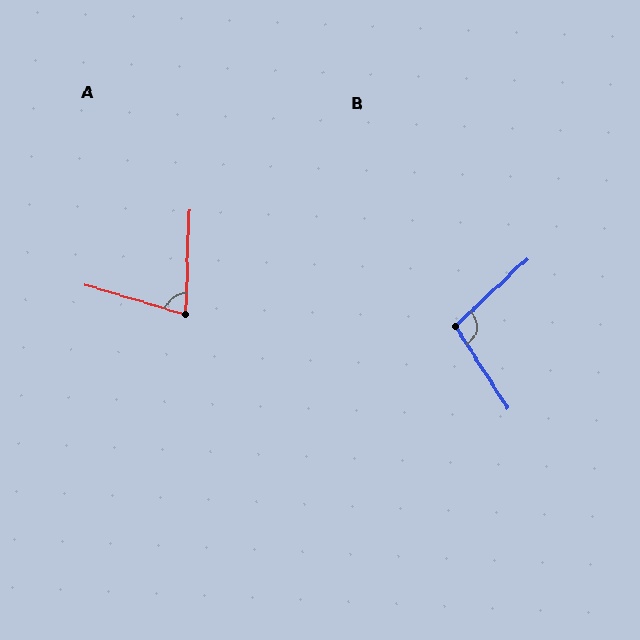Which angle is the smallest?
A, at approximately 76 degrees.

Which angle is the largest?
B, at approximately 100 degrees.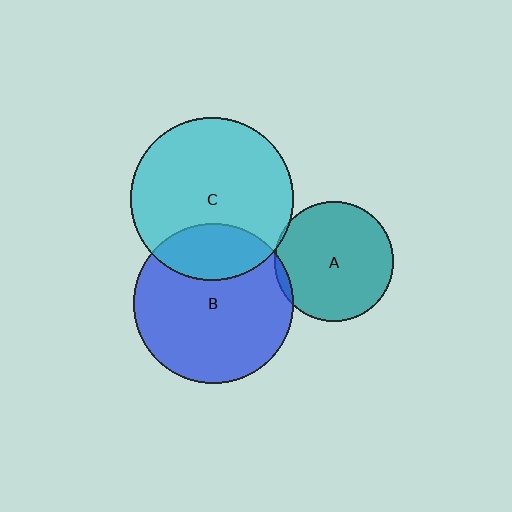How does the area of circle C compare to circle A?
Approximately 1.8 times.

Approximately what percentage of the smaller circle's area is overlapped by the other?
Approximately 5%.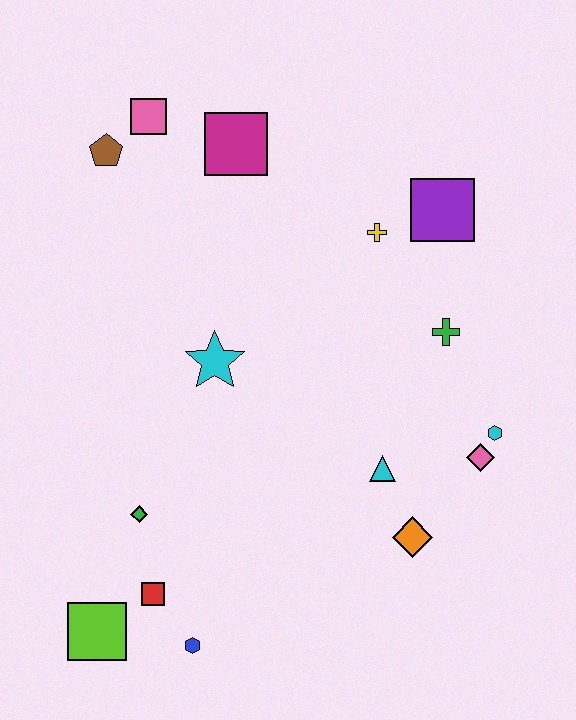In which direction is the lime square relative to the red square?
The lime square is to the left of the red square.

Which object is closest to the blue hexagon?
The red square is closest to the blue hexagon.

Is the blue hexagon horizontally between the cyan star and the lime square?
Yes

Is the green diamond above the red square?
Yes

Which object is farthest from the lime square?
The purple square is farthest from the lime square.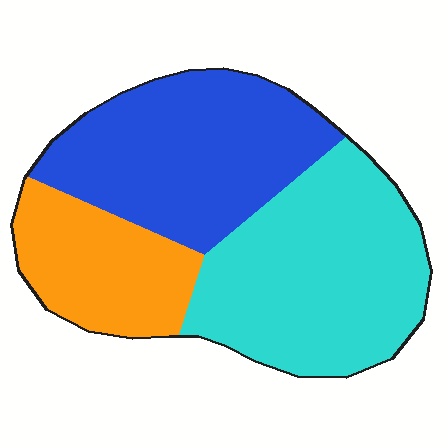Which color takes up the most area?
Cyan, at roughly 40%.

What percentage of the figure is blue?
Blue takes up about three eighths (3/8) of the figure.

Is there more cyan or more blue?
Cyan.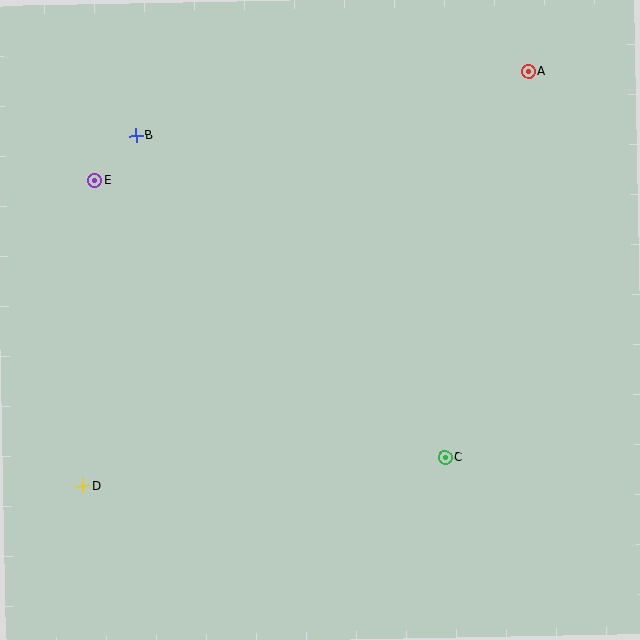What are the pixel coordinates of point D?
Point D is at (83, 486).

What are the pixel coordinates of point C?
Point C is at (445, 458).